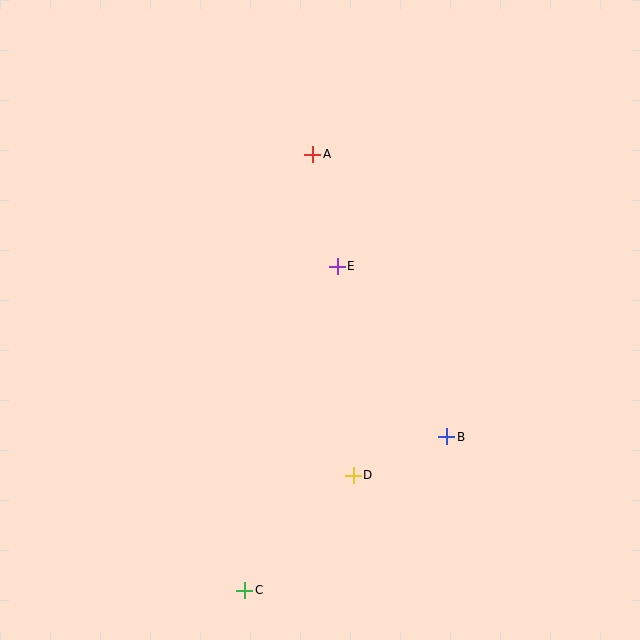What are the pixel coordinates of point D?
Point D is at (353, 475).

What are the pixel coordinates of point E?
Point E is at (337, 266).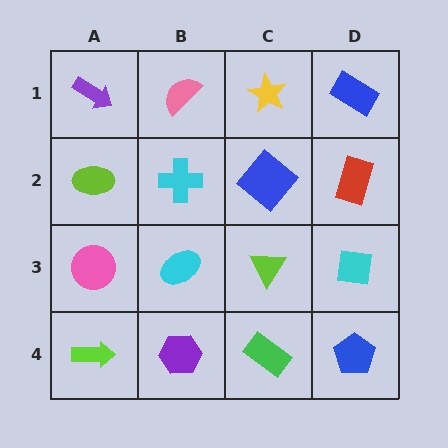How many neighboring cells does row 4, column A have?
2.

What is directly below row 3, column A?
A lime arrow.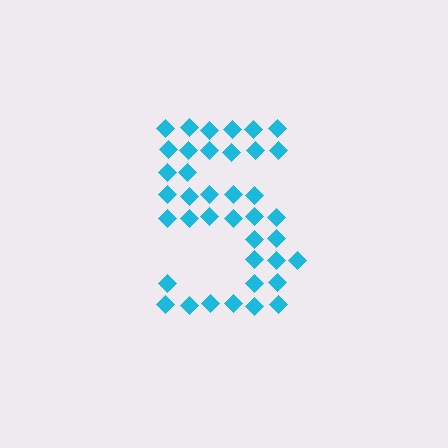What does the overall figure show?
The overall figure shows the digit 5.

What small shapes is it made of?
It is made of small diamonds.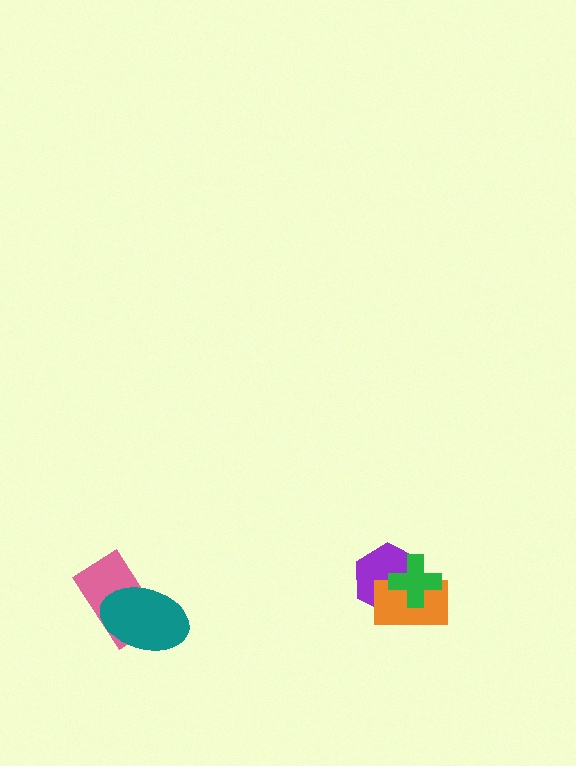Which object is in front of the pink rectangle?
The teal ellipse is in front of the pink rectangle.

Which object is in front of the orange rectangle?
The green cross is in front of the orange rectangle.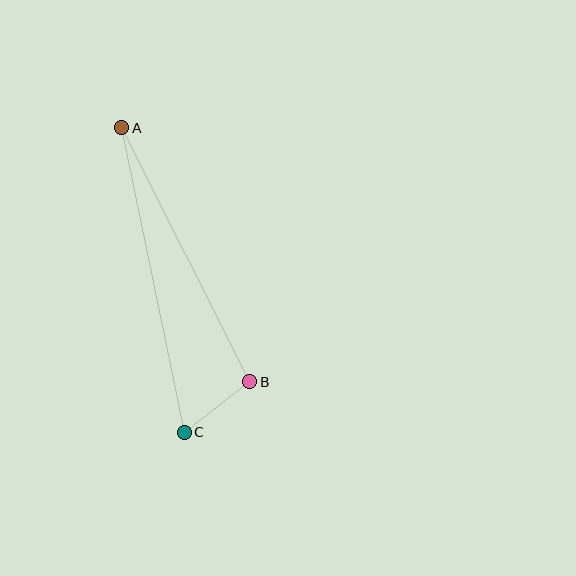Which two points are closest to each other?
Points B and C are closest to each other.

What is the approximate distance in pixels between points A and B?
The distance between A and B is approximately 284 pixels.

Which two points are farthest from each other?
Points A and C are farthest from each other.